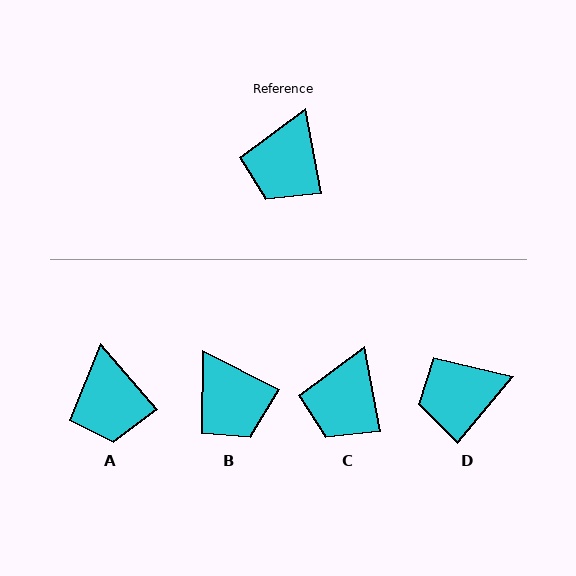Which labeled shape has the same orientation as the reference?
C.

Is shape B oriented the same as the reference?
No, it is off by about 53 degrees.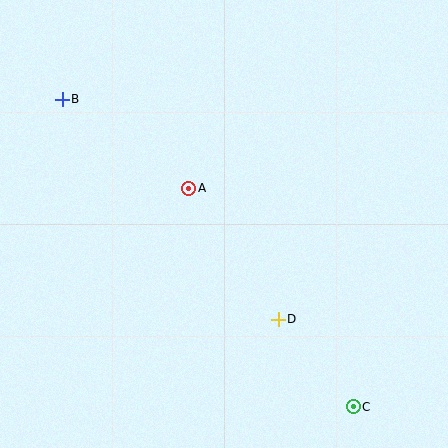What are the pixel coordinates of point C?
Point C is at (353, 407).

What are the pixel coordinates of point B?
Point B is at (62, 99).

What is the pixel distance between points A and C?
The distance between A and C is 274 pixels.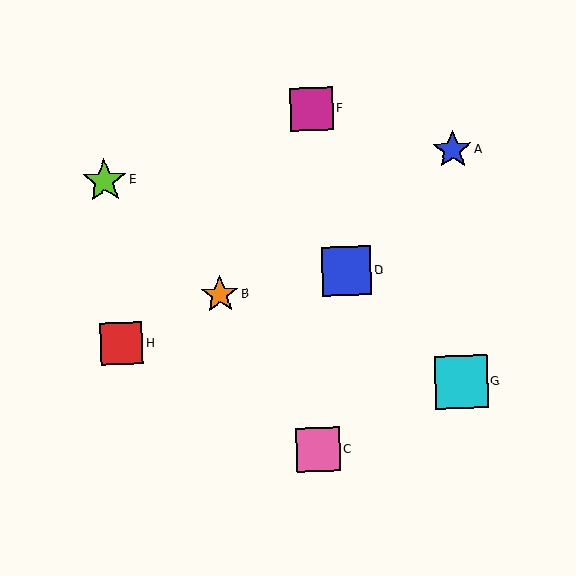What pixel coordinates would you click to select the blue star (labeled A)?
Click at (452, 150) to select the blue star A.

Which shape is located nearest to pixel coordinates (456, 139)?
The blue star (labeled A) at (452, 150) is nearest to that location.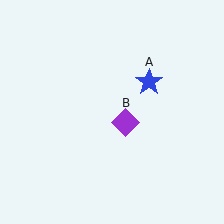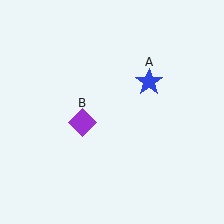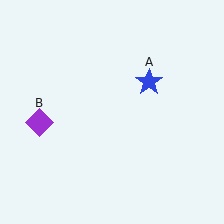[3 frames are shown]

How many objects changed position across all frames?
1 object changed position: purple diamond (object B).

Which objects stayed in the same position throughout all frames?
Blue star (object A) remained stationary.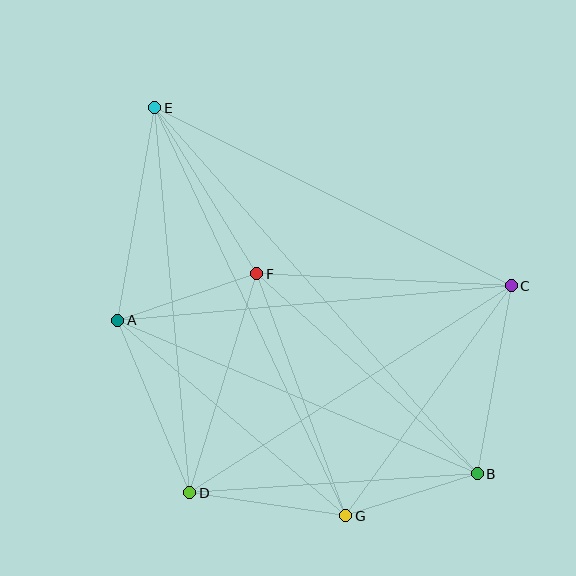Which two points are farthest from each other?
Points B and E are farthest from each other.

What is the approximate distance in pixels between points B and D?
The distance between B and D is approximately 288 pixels.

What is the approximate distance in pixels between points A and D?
The distance between A and D is approximately 187 pixels.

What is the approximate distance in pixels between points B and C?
The distance between B and C is approximately 191 pixels.